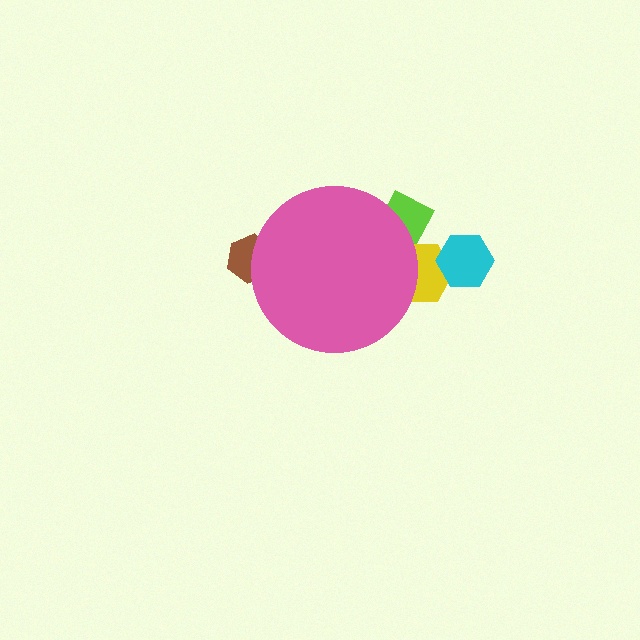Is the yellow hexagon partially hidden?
Yes, the yellow hexagon is partially hidden behind the pink circle.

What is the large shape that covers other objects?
A pink circle.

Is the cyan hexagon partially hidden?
No, the cyan hexagon is fully visible.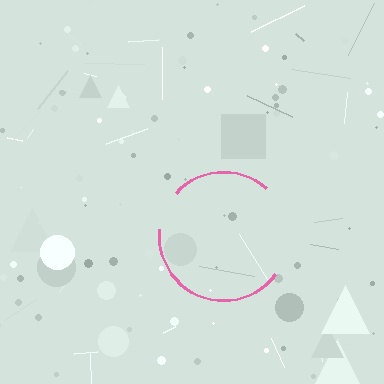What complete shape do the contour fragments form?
The contour fragments form a circle.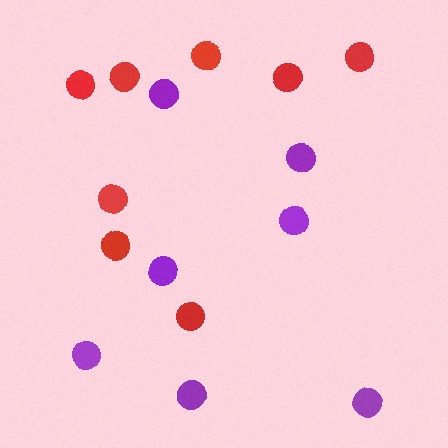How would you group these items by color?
There are 2 groups: one group of red circles (8) and one group of purple circles (7).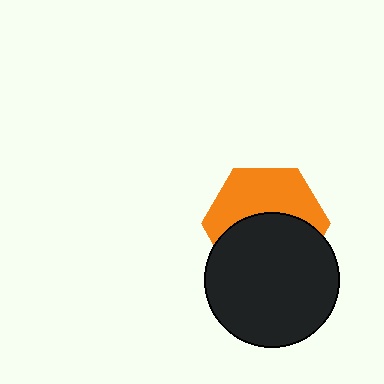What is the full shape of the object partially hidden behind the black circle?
The partially hidden object is an orange hexagon.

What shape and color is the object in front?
The object in front is a black circle.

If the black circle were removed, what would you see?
You would see the complete orange hexagon.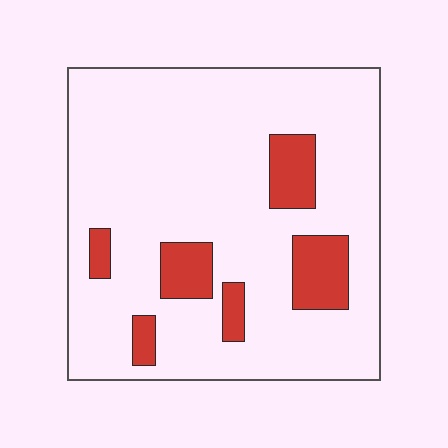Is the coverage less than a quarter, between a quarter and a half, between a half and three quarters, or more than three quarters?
Less than a quarter.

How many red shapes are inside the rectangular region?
6.